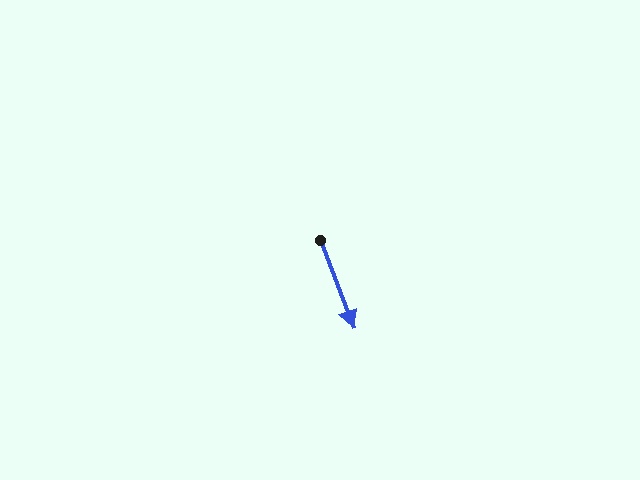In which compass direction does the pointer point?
South.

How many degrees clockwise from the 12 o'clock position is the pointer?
Approximately 159 degrees.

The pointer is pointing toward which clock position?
Roughly 5 o'clock.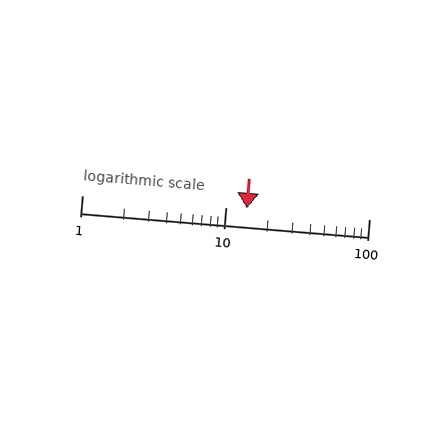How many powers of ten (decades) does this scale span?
The scale spans 2 decades, from 1 to 100.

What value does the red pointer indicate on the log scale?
The pointer indicates approximately 14.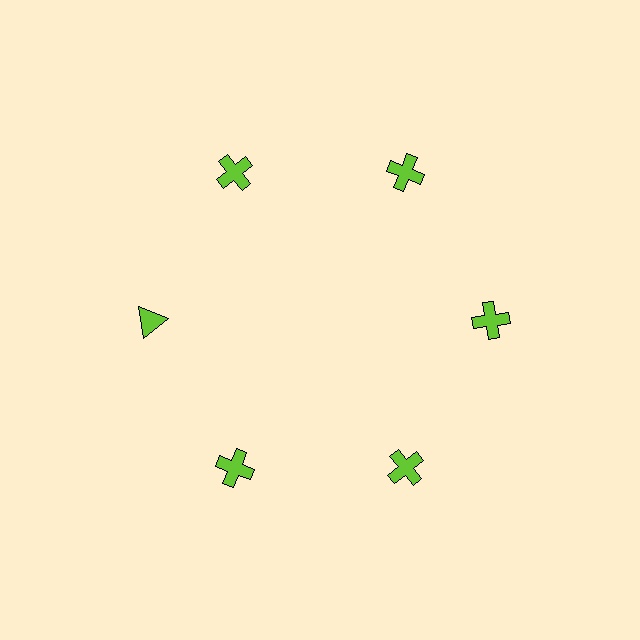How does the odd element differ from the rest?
It has a different shape: triangle instead of cross.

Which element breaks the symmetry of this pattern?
The lime triangle at roughly the 9 o'clock position breaks the symmetry. All other shapes are lime crosses.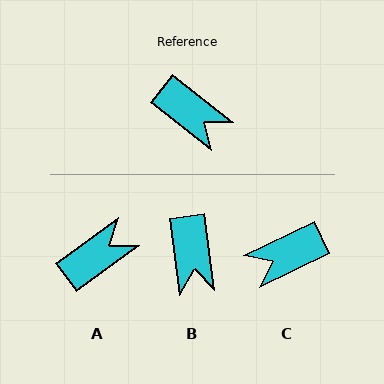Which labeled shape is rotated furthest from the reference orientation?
C, about 116 degrees away.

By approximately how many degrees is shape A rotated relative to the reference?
Approximately 74 degrees counter-clockwise.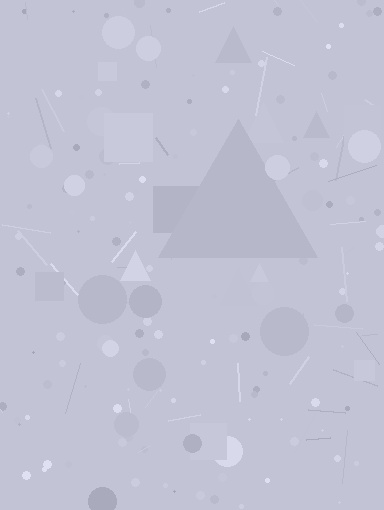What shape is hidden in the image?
A triangle is hidden in the image.